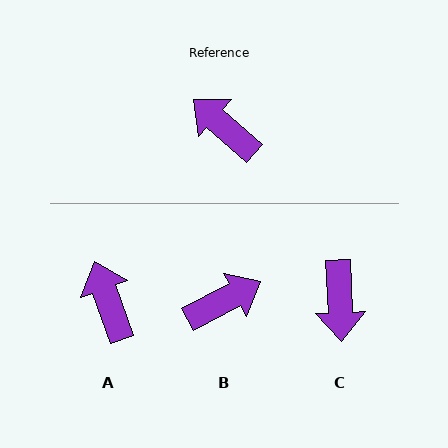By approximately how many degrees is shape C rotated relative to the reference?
Approximately 134 degrees counter-clockwise.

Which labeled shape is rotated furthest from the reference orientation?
C, about 134 degrees away.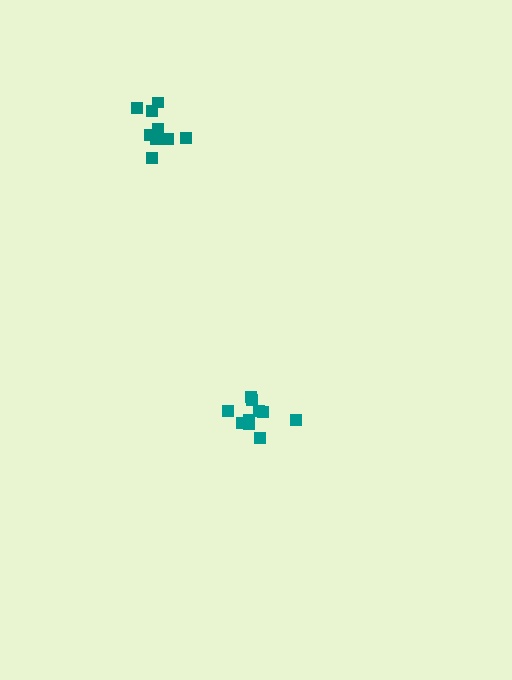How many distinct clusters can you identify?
There are 2 distinct clusters.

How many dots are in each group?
Group 1: 10 dots, Group 2: 10 dots (20 total).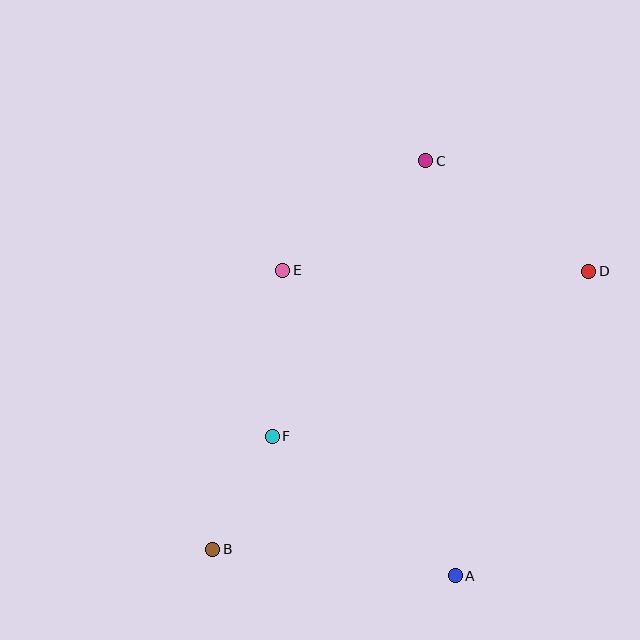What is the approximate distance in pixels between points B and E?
The distance between B and E is approximately 288 pixels.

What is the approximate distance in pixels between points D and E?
The distance between D and E is approximately 306 pixels.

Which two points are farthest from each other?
Points B and D are farthest from each other.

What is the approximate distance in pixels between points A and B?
The distance between A and B is approximately 244 pixels.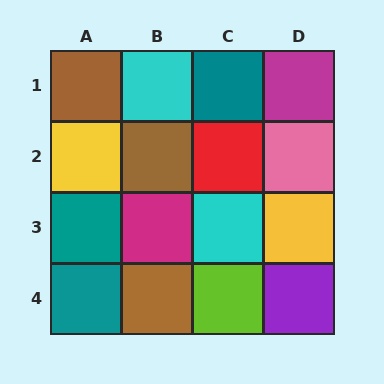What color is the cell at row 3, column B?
Magenta.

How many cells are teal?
3 cells are teal.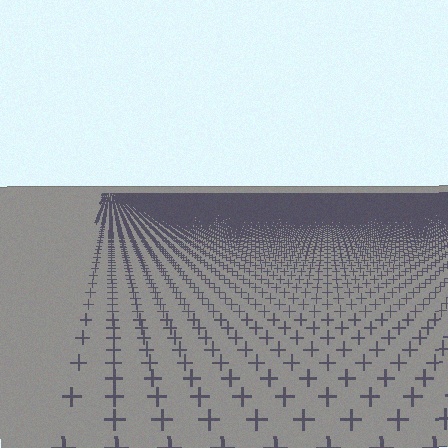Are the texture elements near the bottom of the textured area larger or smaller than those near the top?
Larger. Near the bottom, elements are closer to the viewer and appear at a bigger on-screen size.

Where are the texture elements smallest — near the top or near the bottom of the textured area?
Near the top.